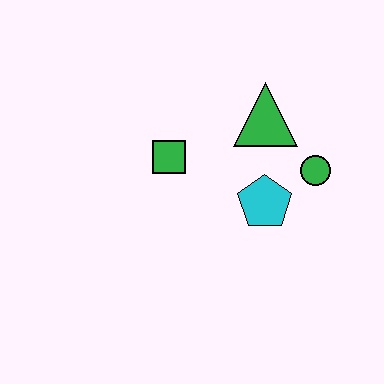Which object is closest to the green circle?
The cyan pentagon is closest to the green circle.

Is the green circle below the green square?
Yes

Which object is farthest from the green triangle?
The green square is farthest from the green triangle.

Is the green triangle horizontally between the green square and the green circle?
Yes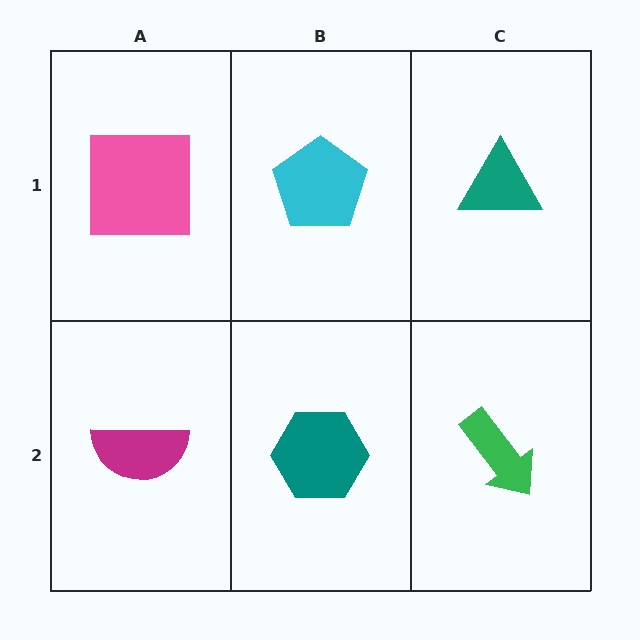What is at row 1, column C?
A teal triangle.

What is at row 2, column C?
A green arrow.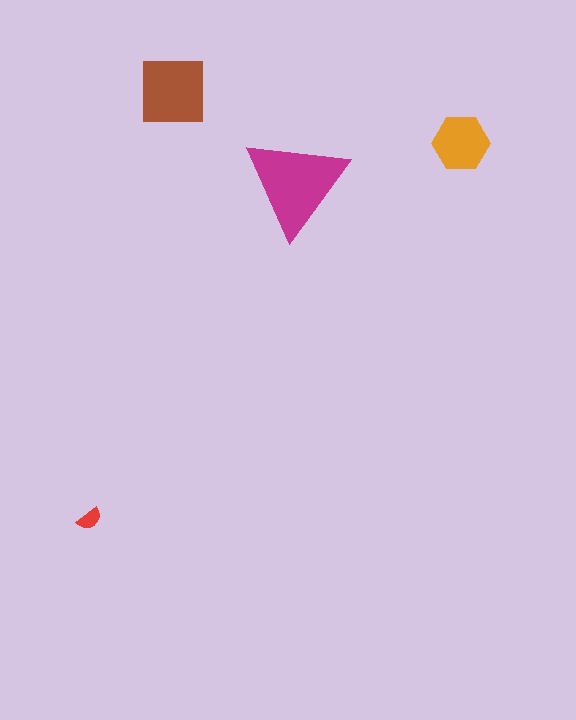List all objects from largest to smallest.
The magenta triangle, the brown square, the orange hexagon, the red semicircle.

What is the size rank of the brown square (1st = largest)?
2nd.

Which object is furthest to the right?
The orange hexagon is rightmost.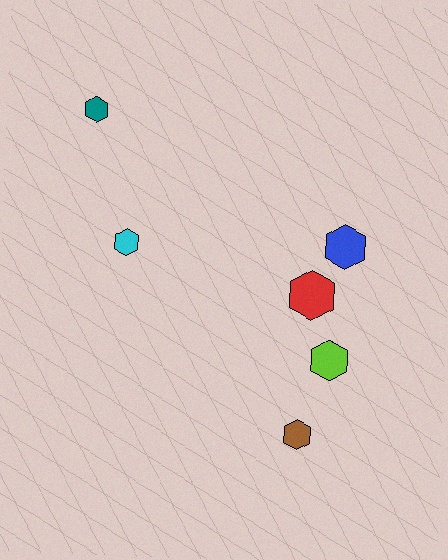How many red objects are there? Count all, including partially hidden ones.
There is 1 red object.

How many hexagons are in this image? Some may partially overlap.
There are 6 hexagons.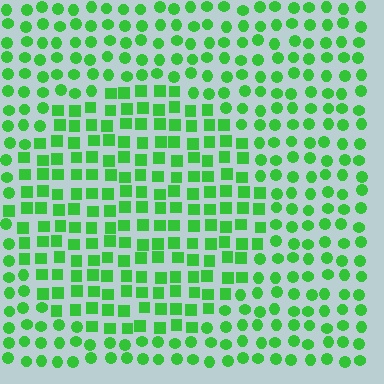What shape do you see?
I see a circle.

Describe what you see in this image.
The image is filled with small green elements arranged in a uniform grid. A circle-shaped region contains squares, while the surrounding area contains circles. The boundary is defined purely by the change in element shape.